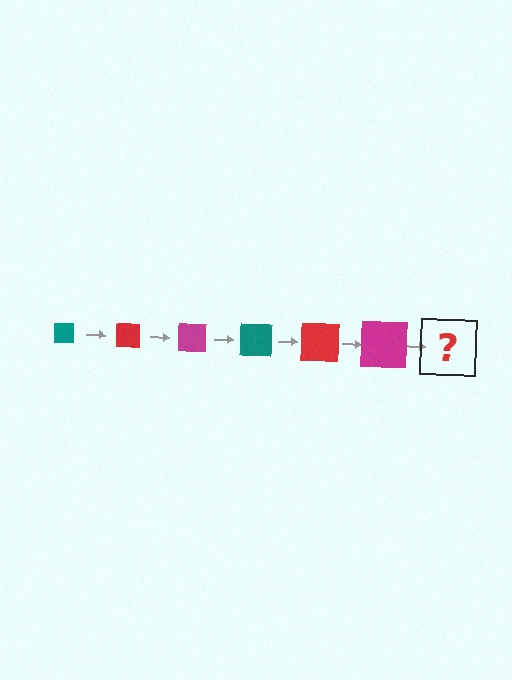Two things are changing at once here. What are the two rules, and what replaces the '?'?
The two rules are that the square grows larger each step and the color cycles through teal, red, and magenta. The '?' should be a teal square, larger than the previous one.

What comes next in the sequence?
The next element should be a teal square, larger than the previous one.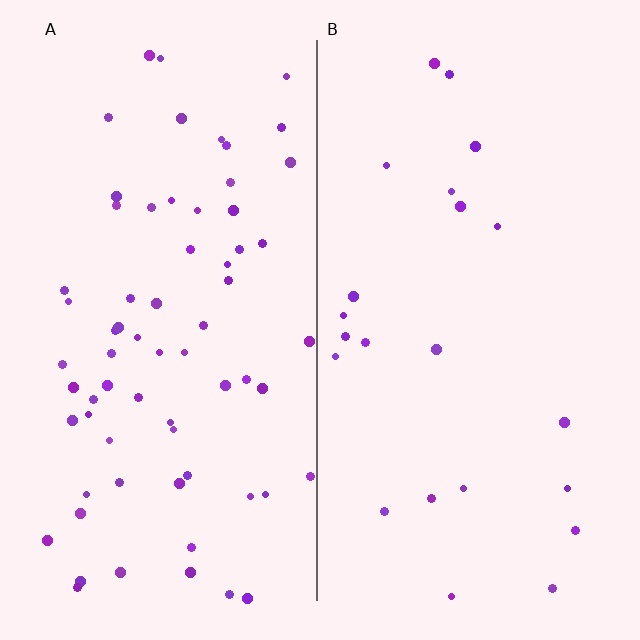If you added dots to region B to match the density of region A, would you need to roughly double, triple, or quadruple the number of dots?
Approximately triple.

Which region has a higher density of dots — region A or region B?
A (the left).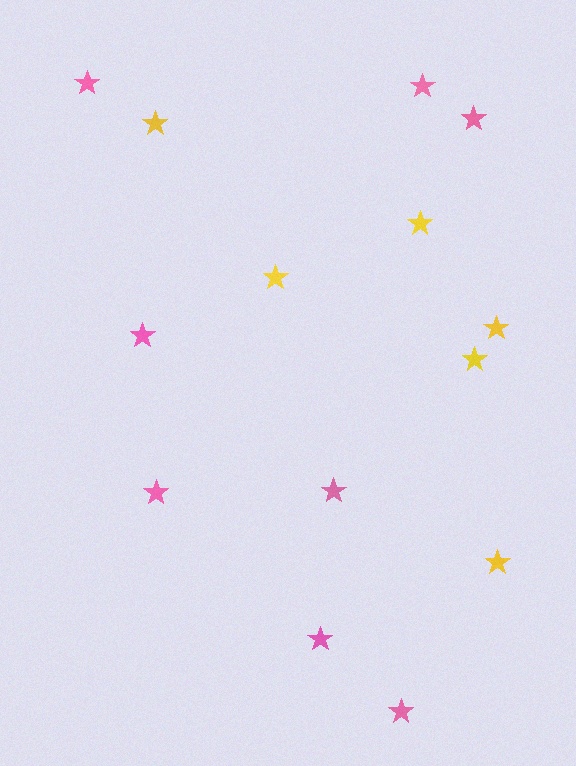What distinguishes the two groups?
There are 2 groups: one group of yellow stars (6) and one group of pink stars (8).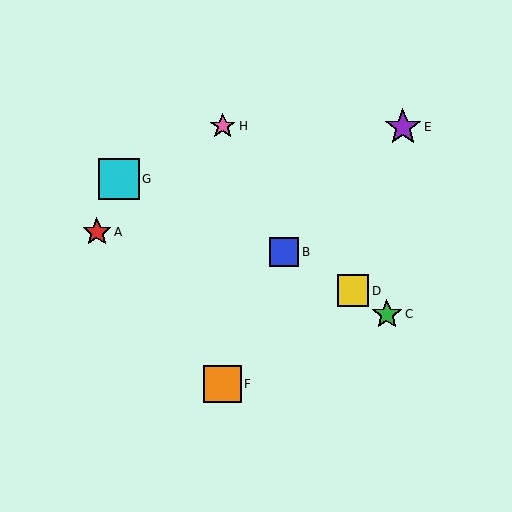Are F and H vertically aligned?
Yes, both are at x≈223.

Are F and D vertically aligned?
No, F is at x≈223 and D is at x≈353.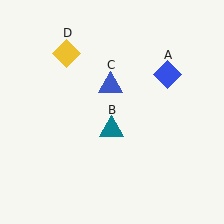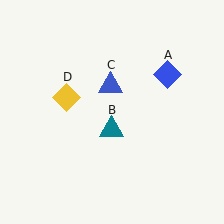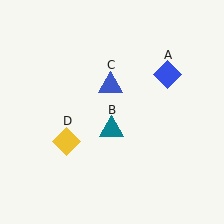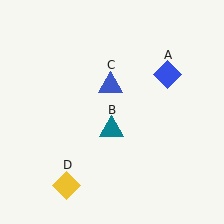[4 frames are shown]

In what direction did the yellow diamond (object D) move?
The yellow diamond (object D) moved down.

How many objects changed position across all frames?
1 object changed position: yellow diamond (object D).